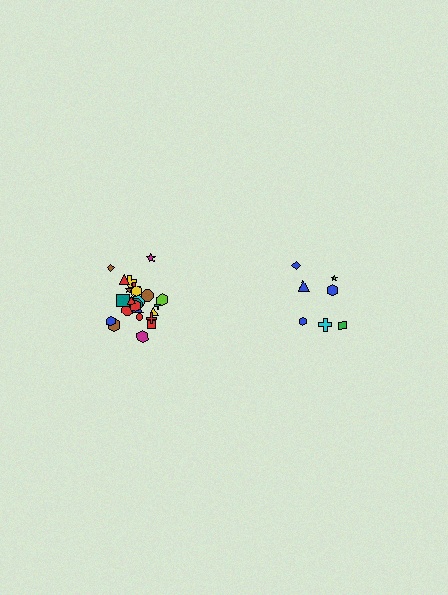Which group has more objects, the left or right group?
The left group.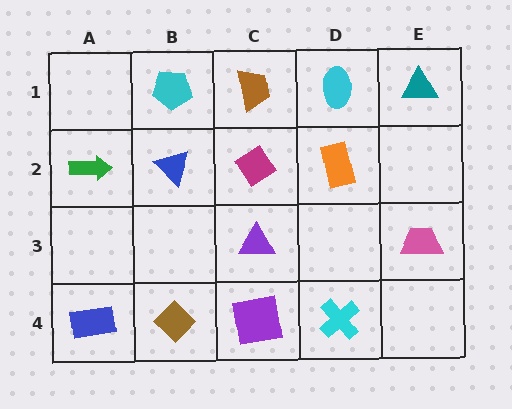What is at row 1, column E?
A teal triangle.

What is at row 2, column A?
A green arrow.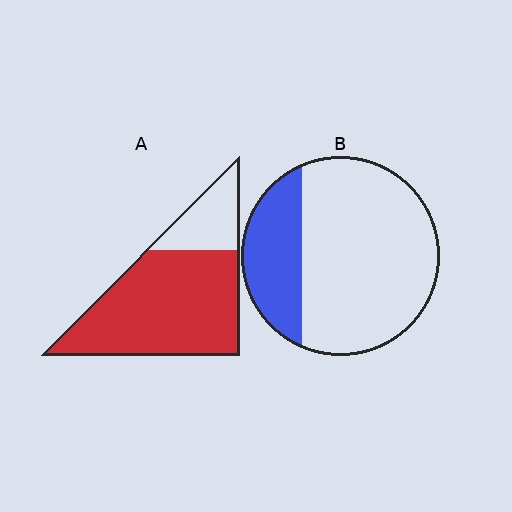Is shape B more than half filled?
No.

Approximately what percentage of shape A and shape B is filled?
A is approximately 80% and B is approximately 25%.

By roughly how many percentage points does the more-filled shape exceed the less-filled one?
By roughly 50 percentage points (A over B).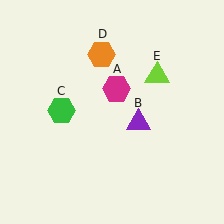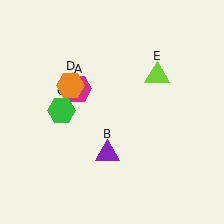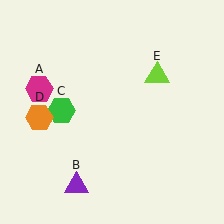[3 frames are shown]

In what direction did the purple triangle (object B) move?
The purple triangle (object B) moved down and to the left.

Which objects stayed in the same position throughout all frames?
Green hexagon (object C) and lime triangle (object E) remained stationary.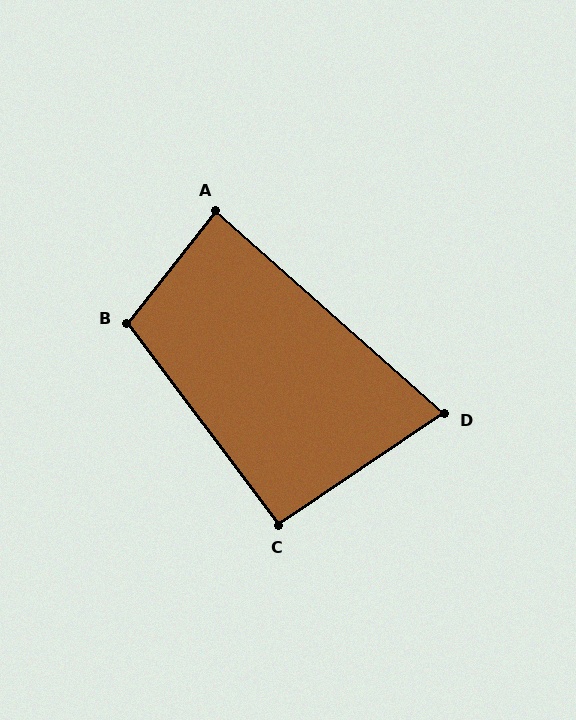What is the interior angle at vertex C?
Approximately 93 degrees (approximately right).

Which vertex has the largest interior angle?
B, at approximately 105 degrees.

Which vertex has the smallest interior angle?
D, at approximately 75 degrees.